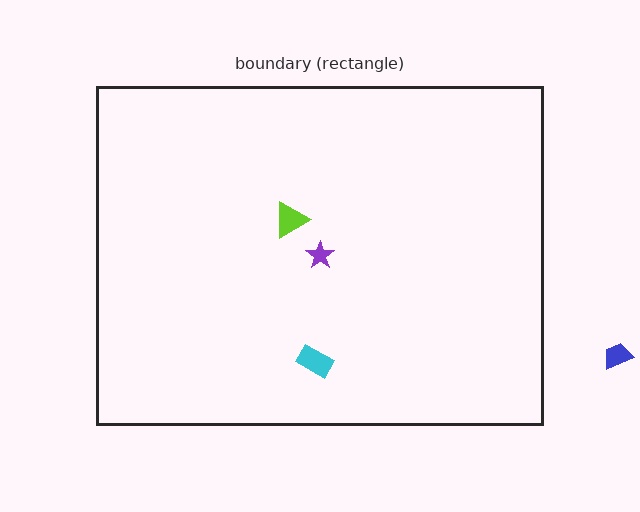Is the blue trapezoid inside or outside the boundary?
Outside.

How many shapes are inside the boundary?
3 inside, 1 outside.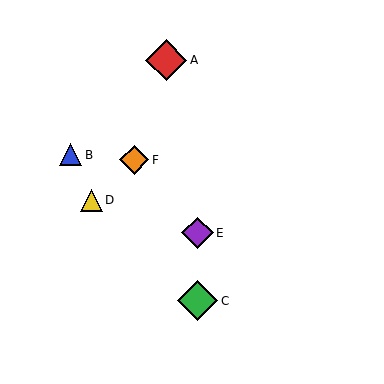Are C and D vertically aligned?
No, C is at x≈198 and D is at x≈91.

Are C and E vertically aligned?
Yes, both are at x≈198.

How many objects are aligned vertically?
2 objects (C, E) are aligned vertically.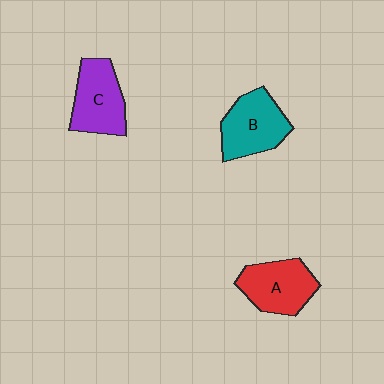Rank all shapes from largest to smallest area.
From largest to smallest: B (teal), C (purple), A (red).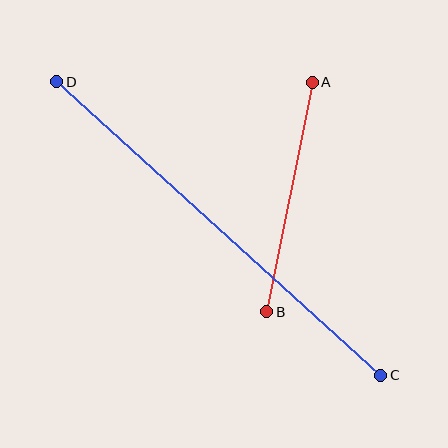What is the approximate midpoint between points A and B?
The midpoint is at approximately (289, 197) pixels.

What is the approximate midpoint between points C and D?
The midpoint is at approximately (219, 229) pixels.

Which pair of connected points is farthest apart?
Points C and D are farthest apart.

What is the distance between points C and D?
The distance is approximately 437 pixels.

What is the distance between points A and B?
The distance is approximately 234 pixels.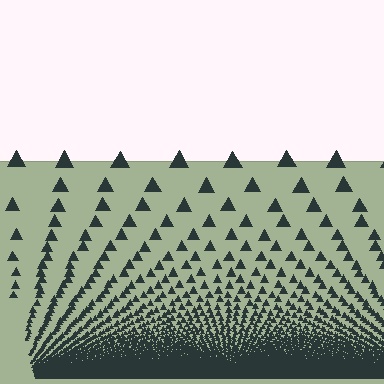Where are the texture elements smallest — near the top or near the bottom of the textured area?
Near the bottom.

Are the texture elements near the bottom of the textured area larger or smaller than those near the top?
Smaller. The gradient is inverted — elements near the bottom are smaller and denser.